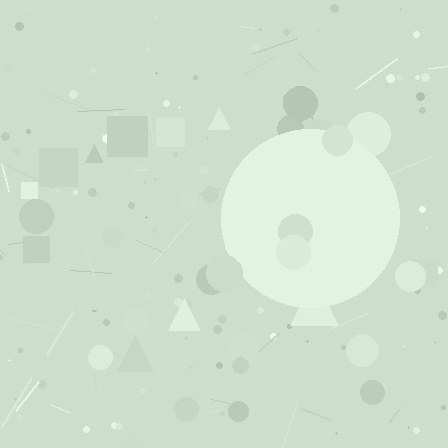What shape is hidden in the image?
A circle is hidden in the image.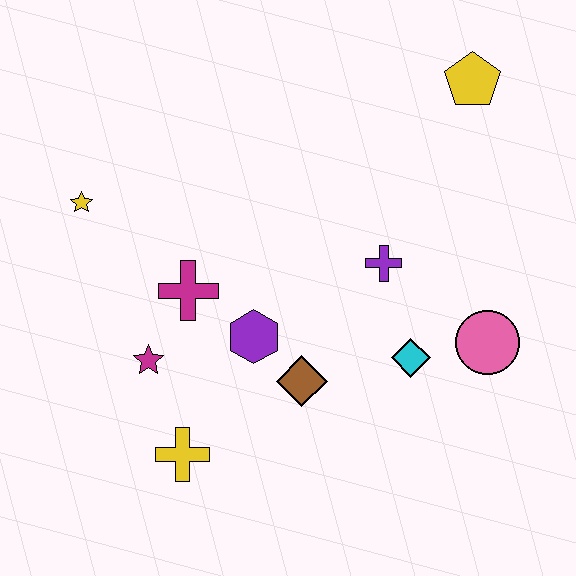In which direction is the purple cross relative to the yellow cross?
The purple cross is to the right of the yellow cross.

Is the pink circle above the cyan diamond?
Yes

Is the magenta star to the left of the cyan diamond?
Yes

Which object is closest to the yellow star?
The magenta cross is closest to the yellow star.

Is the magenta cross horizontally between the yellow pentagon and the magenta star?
Yes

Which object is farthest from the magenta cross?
The yellow pentagon is farthest from the magenta cross.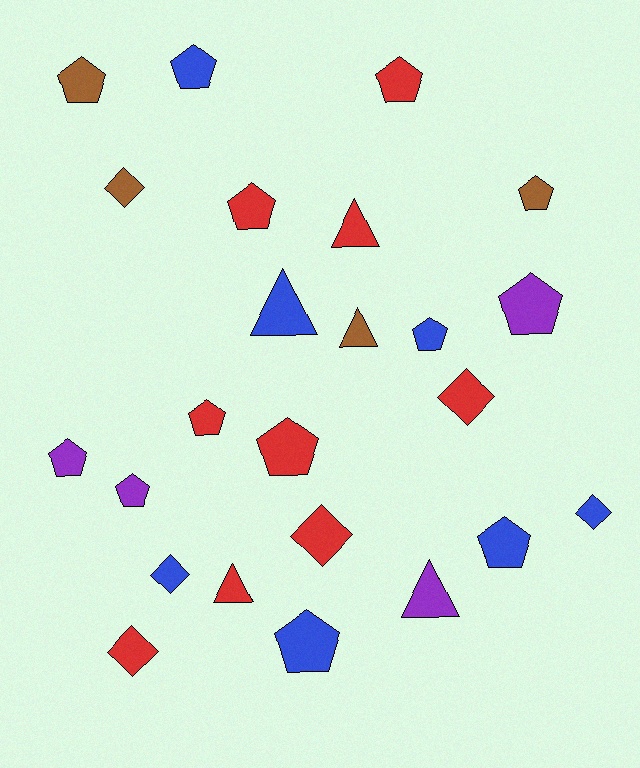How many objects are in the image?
There are 24 objects.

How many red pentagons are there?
There are 4 red pentagons.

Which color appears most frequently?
Red, with 9 objects.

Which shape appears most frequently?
Pentagon, with 13 objects.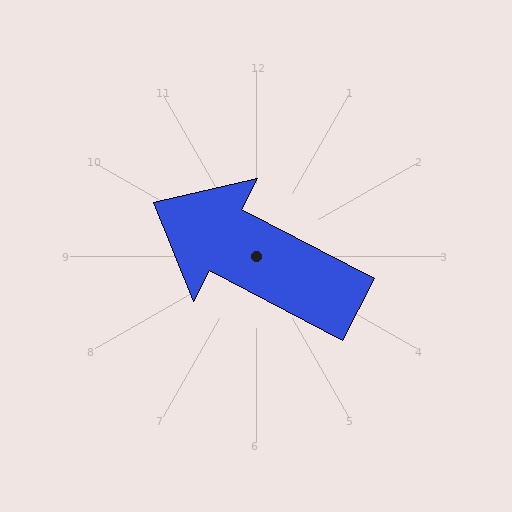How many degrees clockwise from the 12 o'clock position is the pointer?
Approximately 298 degrees.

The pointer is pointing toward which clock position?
Roughly 10 o'clock.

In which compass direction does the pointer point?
Northwest.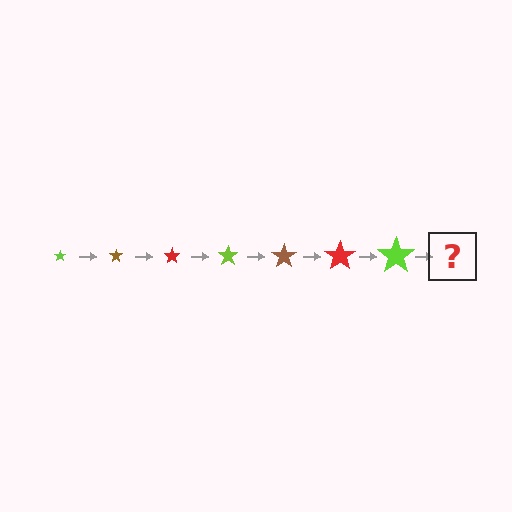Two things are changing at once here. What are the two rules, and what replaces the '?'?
The two rules are that the star grows larger each step and the color cycles through lime, brown, and red. The '?' should be a brown star, larger than the previous one.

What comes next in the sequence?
The next element should be a brown star, larger than the previous one.